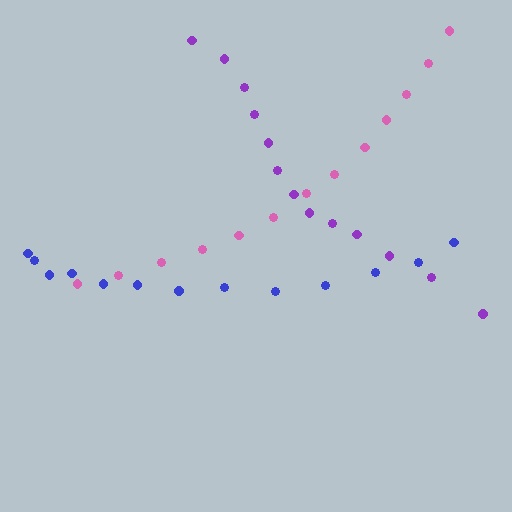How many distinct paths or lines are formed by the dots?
There are 3 distinct paths.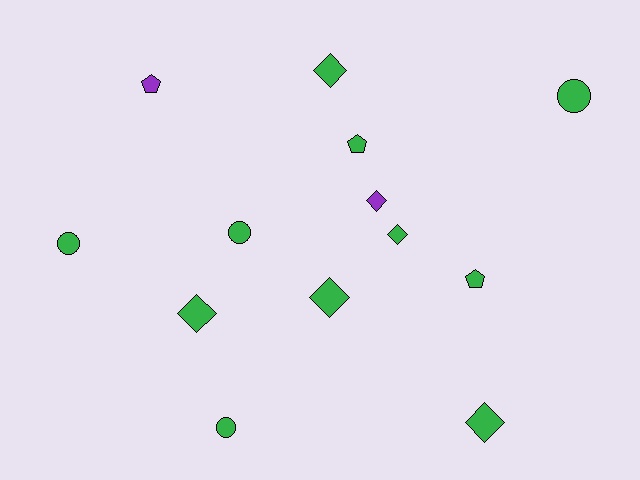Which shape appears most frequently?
Diamond, with 6 objects.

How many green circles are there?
There are 4 green circles.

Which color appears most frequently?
Green, with 11 objects.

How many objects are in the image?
There are 13 objects.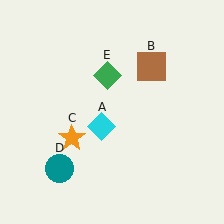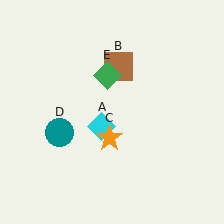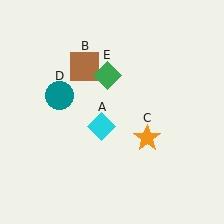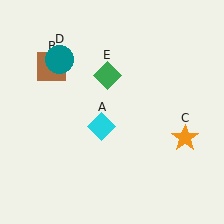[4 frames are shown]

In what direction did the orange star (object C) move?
The orange star (object C) moved right.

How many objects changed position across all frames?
3 objects changed position: brown square (object B), orange star (object C), teal circle (object D).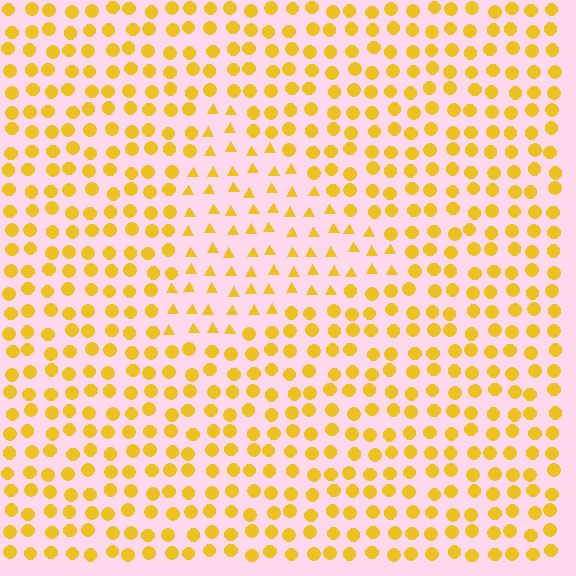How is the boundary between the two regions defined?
The boundary is defined by a change in element shape: triangles inside vs. circles outside. All elements share the same color and spacing.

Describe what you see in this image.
The image is filled with small yellow elements arranged in a uniform grid. A triangle-shaped region contains triangles, while the surrounding area contains circles. The boundary is defined purely by the change in element shape.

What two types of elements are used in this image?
The image uses triangles inside the triangle region and circles outside it.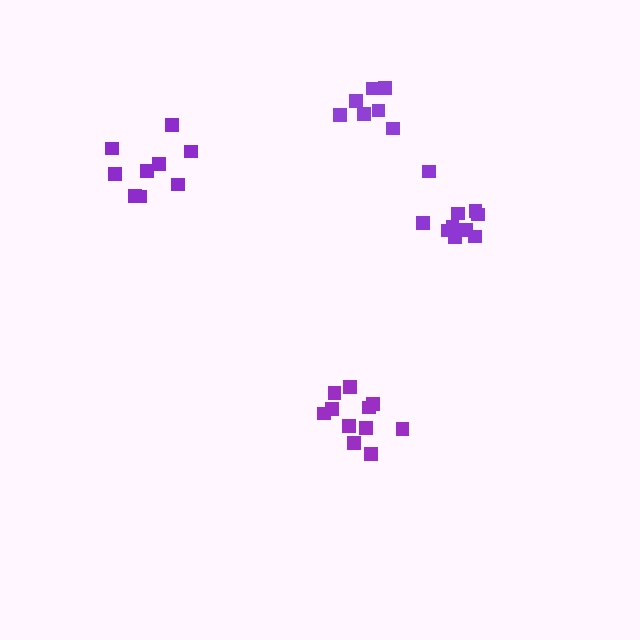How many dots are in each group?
Group 1: 7 dots, Group 2: 10 dots, Group 3: 11 dots, Group 4: 9 dots (37 total).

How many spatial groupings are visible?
There are 4 spatial groupings.